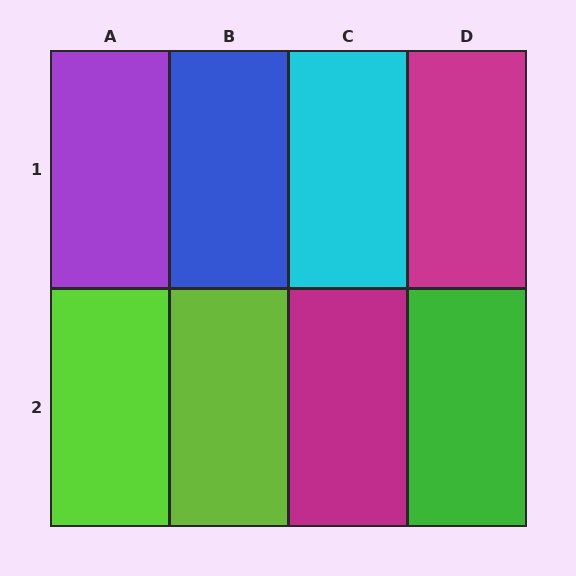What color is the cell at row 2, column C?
Magenta.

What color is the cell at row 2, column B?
Lime.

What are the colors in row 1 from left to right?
Purple, blue, cyan, magenta.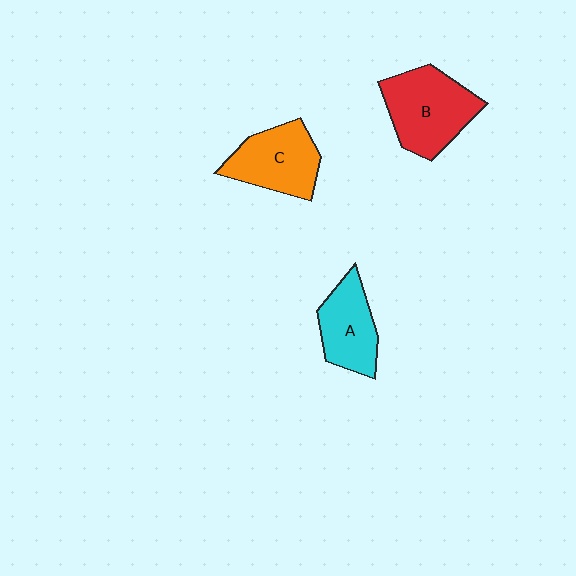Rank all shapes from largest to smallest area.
From largest to smallest: B (red), C (orange), A (cyan).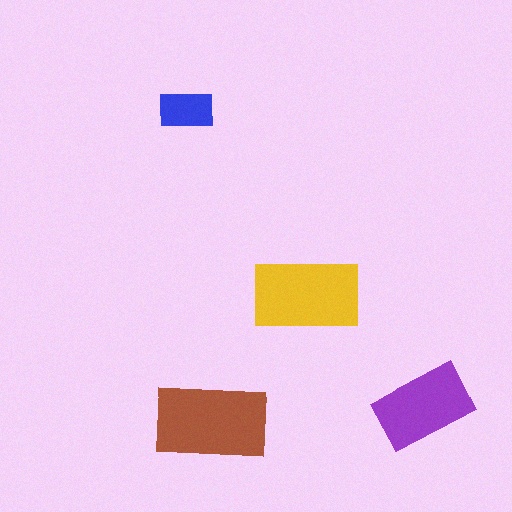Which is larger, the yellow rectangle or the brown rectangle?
The brown one.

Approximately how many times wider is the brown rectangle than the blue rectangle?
About 2 times wider.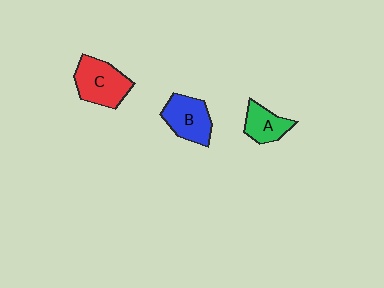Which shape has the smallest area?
Shape A (green).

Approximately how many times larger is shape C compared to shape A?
Approximately 1.5 times.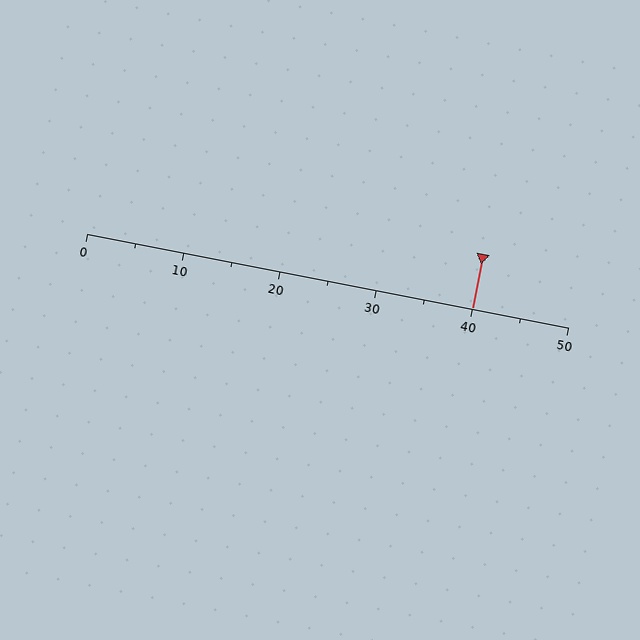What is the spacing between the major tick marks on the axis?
The major ticks are spaced 10 apart.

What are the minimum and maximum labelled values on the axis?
The axis runs from 0 to 50.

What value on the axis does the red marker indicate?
The marker indicates approximately 40.